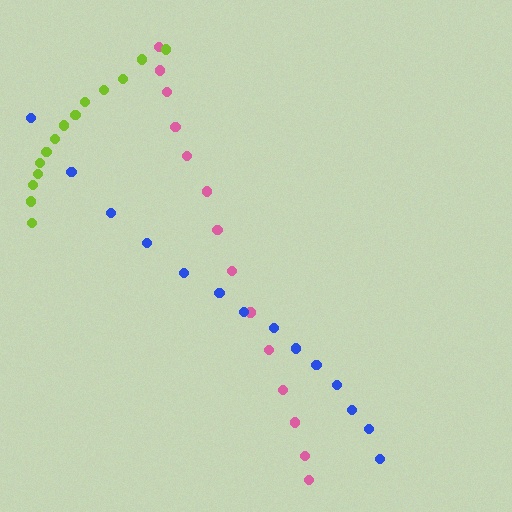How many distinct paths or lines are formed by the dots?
There are 3 distinct paths.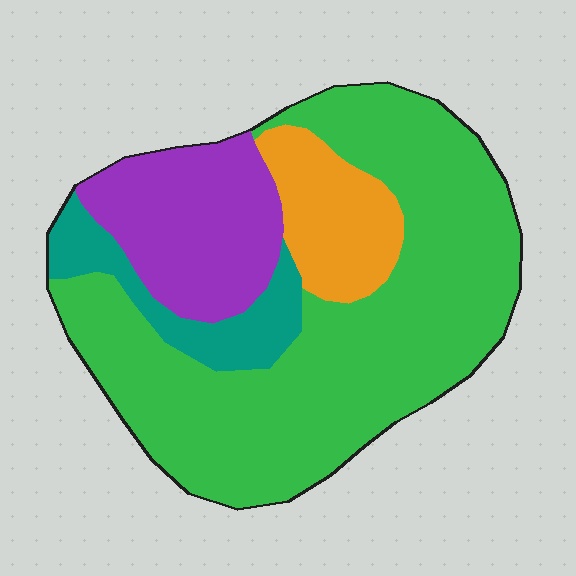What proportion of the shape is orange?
Orange covers around 10% of the shape.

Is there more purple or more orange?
Purple.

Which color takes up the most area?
Green, at roughly 60%.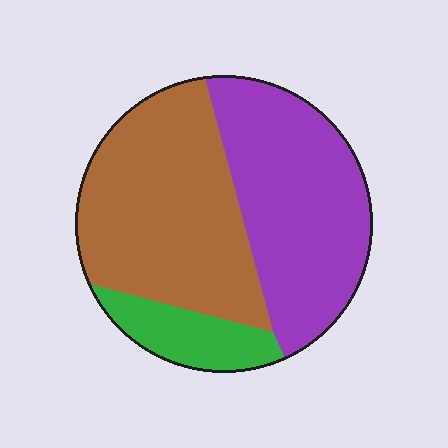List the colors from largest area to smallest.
From largest to smallest: brown, purple, green.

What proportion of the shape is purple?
Purple covers about 40% of the shape.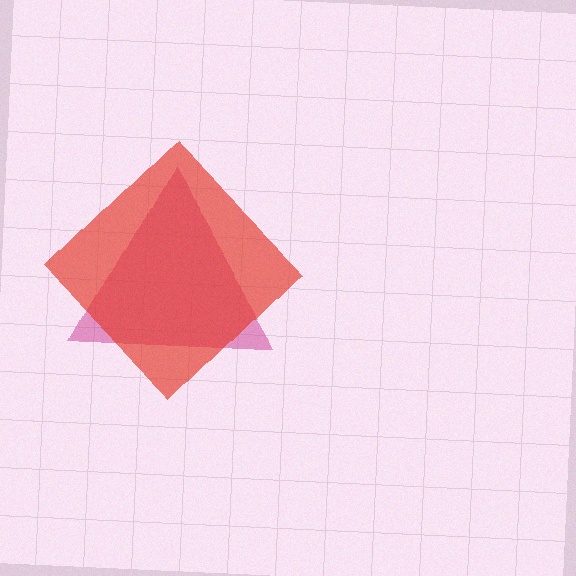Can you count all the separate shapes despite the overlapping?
Yes, there are 2 separate shapes.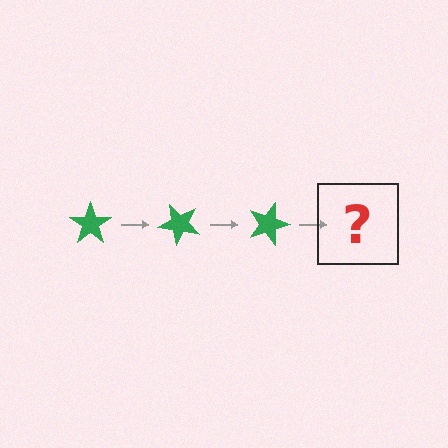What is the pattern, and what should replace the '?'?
The pattern is that the star rotates 45 degrees each step. The '?' should be a green star rotated 135 degrees.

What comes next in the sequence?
The next element should be a green star rotated 135 degrees.